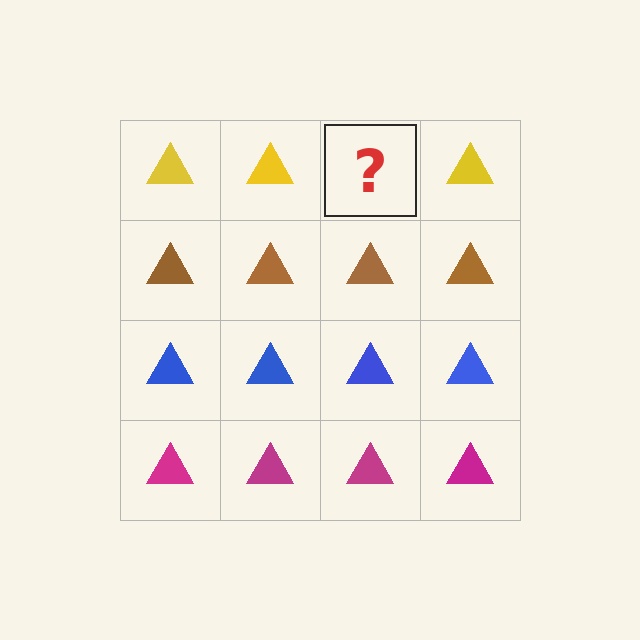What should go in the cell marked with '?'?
The missing cell should contain a yellow triangle.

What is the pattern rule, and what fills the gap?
The rule is that each row has a consistent color. The gap should be filled with a yellow triangle.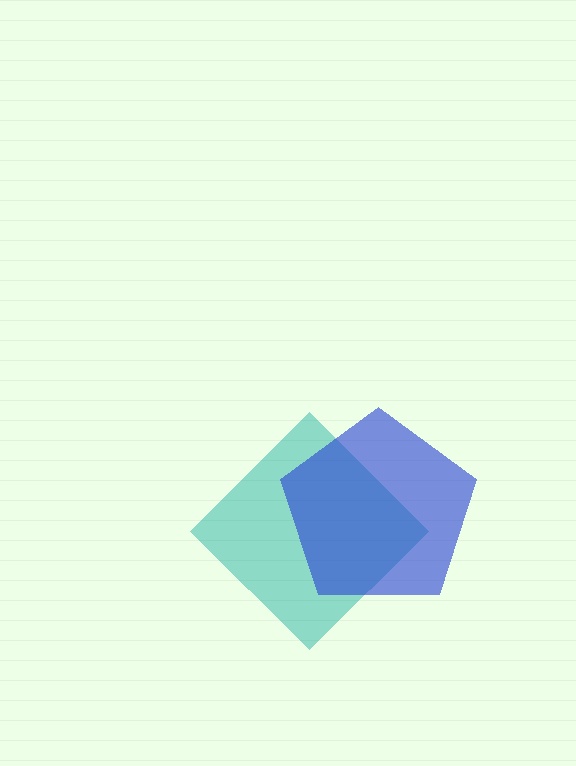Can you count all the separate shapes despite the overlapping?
Yes, there are 2 separate shapes.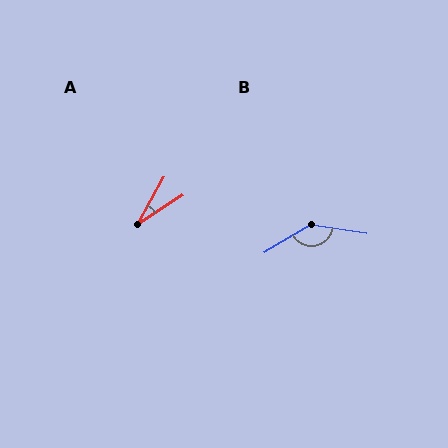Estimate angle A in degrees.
Approximately 28 degrees.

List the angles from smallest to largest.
A (28°), B (141°).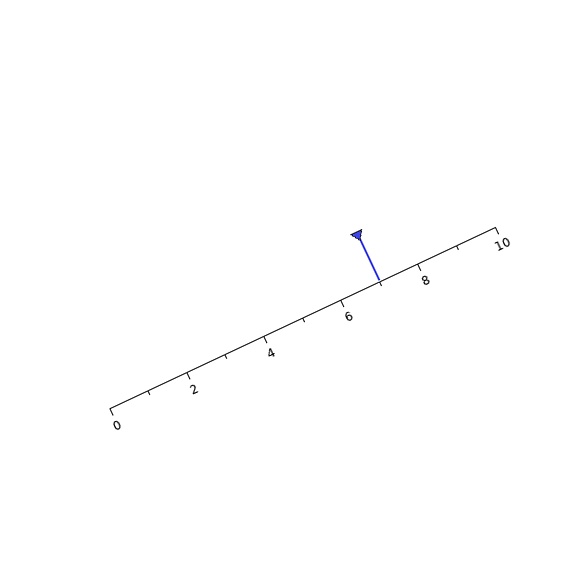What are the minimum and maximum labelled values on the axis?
The axis runs from 0 to 10.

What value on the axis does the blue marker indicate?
The marker indicates approximately 7.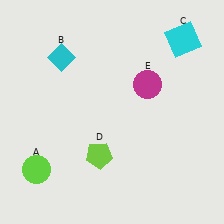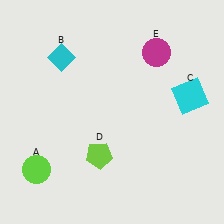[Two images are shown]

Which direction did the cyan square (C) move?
The cyan square (C) moved down.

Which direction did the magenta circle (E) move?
The magenta circle (E) moved up.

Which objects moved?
The objects that moved are: the cyan square (C), the magenta circle (E).